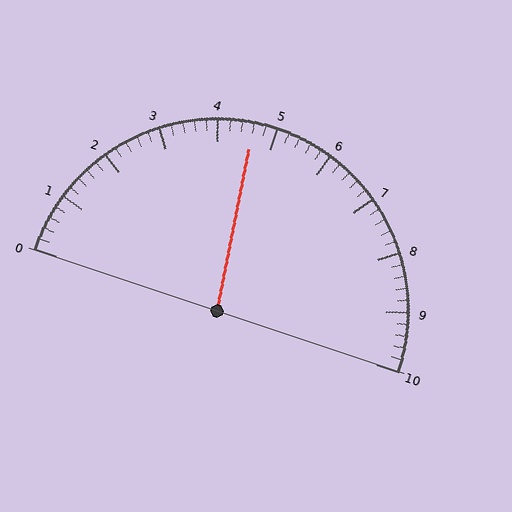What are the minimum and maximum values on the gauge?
The gauge ranges from 0 to 10.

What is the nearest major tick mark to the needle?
The nearest major tick mark is 5.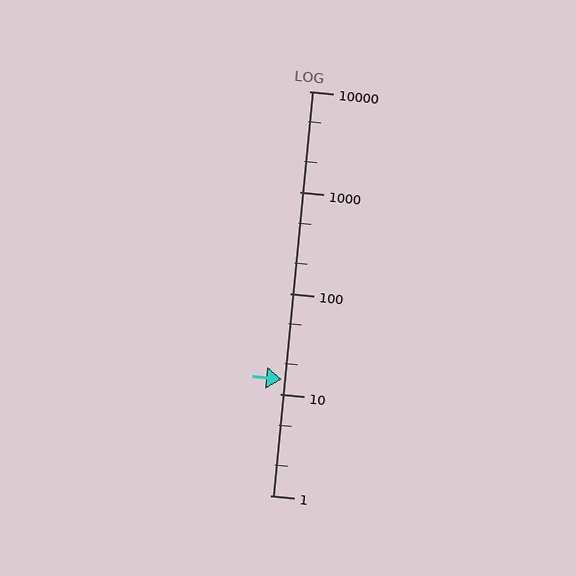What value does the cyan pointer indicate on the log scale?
The pointer indicates approximately 14.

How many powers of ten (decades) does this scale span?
The scale spans 4 decades, from 1 to 10000.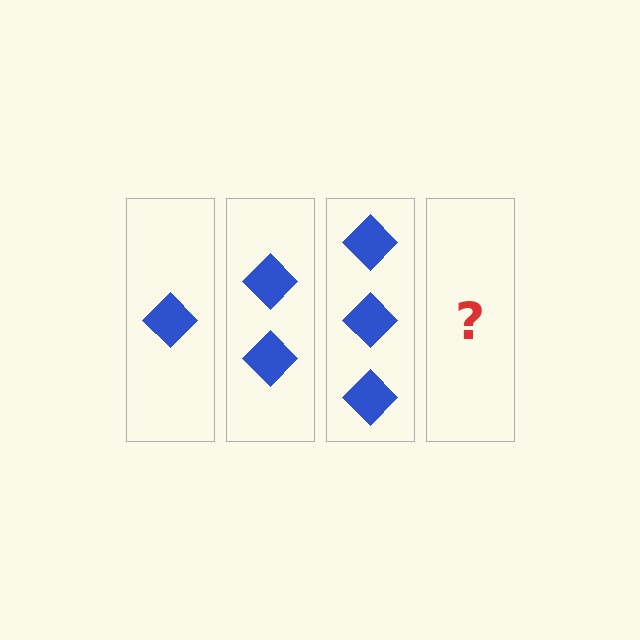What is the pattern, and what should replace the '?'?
The pattern is that each step adds one more diamond. The '?' should be 4 diamonds.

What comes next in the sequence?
The next element should be 4 diamonds.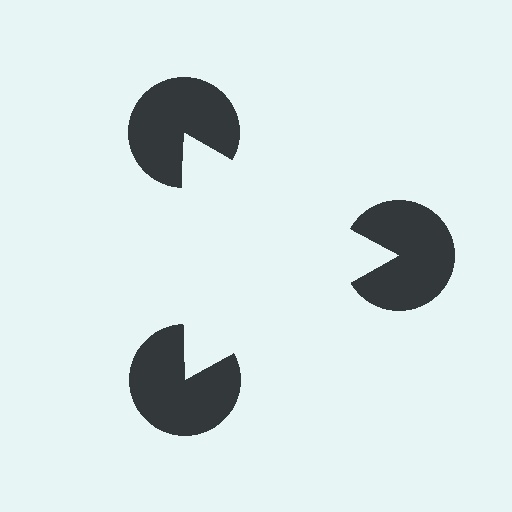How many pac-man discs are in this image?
There are 3 — one at each vertex of the illusory triangle.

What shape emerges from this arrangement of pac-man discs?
An illusory triangle — its edges are inferred from the aligned wedge cuts in the pac-man discs, not physically drawn.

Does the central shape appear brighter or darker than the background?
It typically appears slightly brighter than the background, even though no actual brightness change is drawn.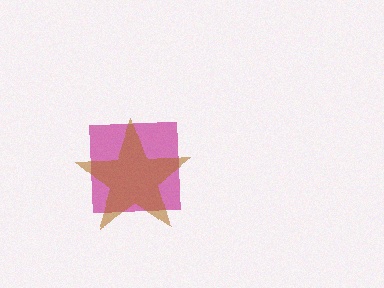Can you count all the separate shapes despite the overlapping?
Yes, there are 2 separate shapes.